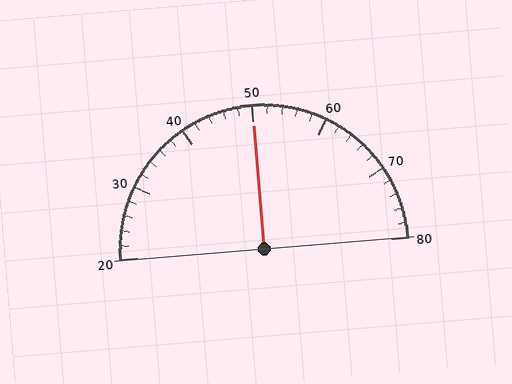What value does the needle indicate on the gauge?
The needle indicates approximately 50.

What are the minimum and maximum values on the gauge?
The gauge ranges from 20 to 80.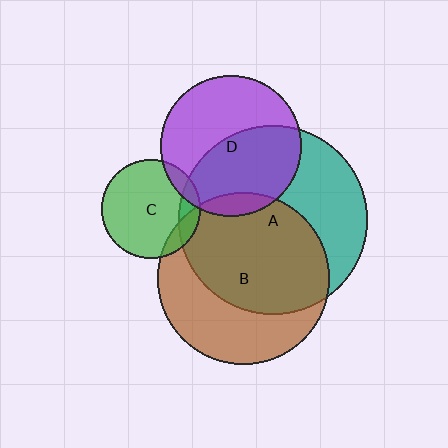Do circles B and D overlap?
Yes.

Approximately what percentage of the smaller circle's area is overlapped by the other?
Approximately 10%.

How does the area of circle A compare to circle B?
Approximately 1.2 times.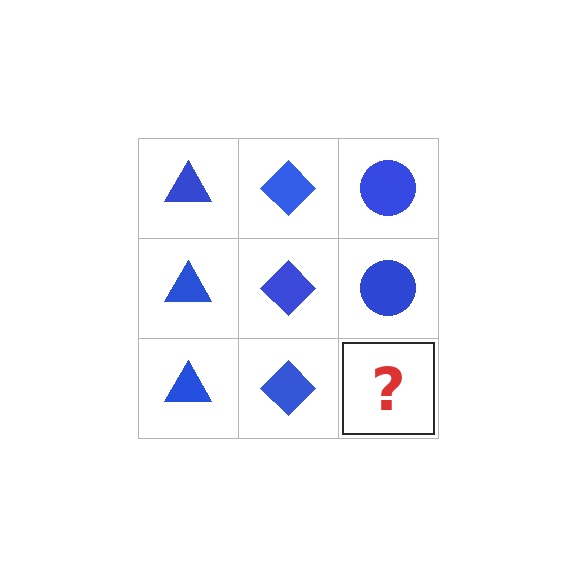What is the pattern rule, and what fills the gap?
The rule is that each column has a consistent shape. The gap should be filled with a blue circle.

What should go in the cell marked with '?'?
The missing cell should contain a blue circle.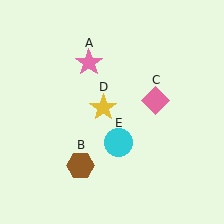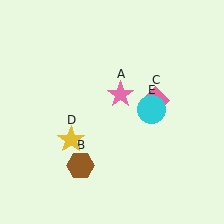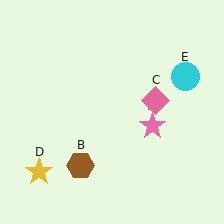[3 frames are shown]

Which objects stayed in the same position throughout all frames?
Brown hexagon (object B) and pink diamond (object C) remained stationary.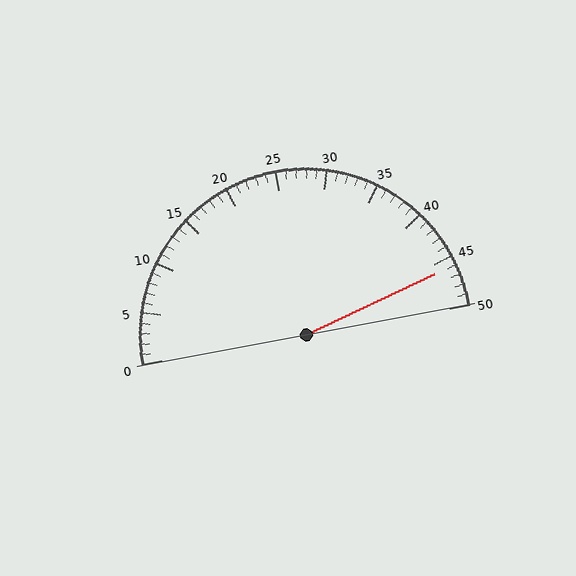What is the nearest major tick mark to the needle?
The nearest major tick mark is 45.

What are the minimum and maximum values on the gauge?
The gauge ranges from 0 to 50.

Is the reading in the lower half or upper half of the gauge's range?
The reading is in the upper half of the range (0 to 50).